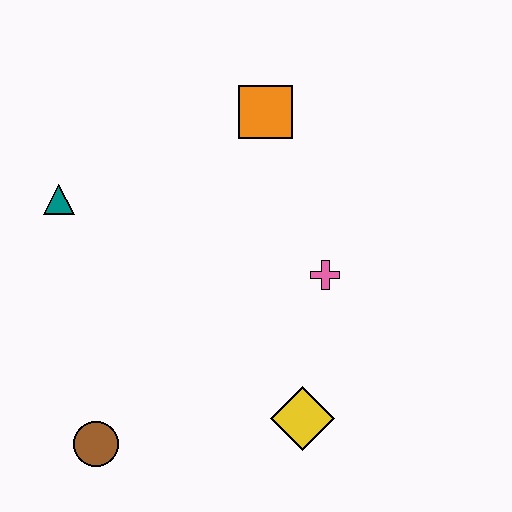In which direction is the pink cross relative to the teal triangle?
The pink cross is to the right of the teal triangle.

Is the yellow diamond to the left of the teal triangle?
No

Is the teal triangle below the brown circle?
No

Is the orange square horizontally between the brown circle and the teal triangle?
No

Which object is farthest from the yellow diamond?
The teal triangle is farthest from the yellow diamond.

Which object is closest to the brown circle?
The yellow diamond is closest to the brown circle.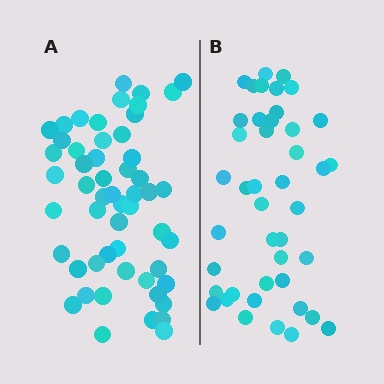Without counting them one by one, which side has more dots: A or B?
Region A (the left region) has more dots.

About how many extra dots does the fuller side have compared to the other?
Region A has roughly 12 or so more dots than region B.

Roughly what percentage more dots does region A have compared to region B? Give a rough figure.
About 25% more.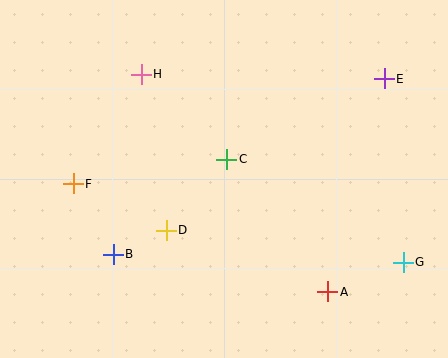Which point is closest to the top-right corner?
Point E is closest to the top-right corner.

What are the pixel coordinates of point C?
Point C is at (227, 159).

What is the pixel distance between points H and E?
The distance between H and E is 243 pixels.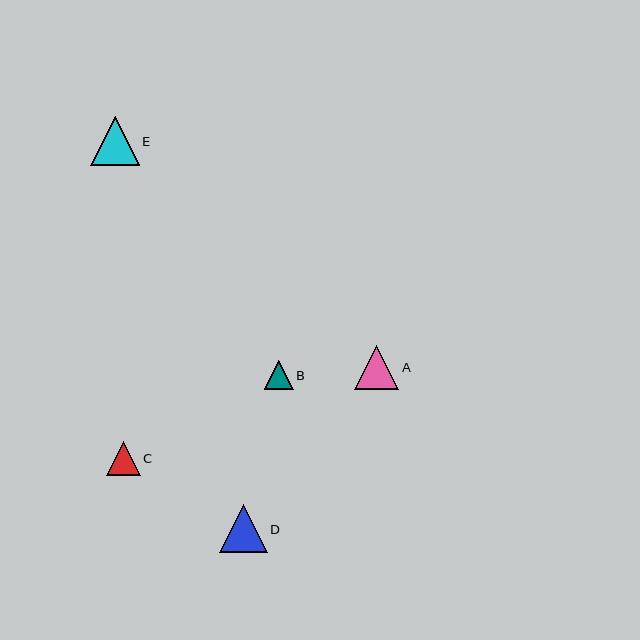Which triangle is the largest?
Triangle E is the largest with a size of approximately 49 pixels.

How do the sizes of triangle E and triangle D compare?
Triangle E and triangle D are approximately the same size.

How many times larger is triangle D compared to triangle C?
Triangle D is approximately 1.4 times the size of triangle C.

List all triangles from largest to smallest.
From largest to smallest: E, D, A, C, B.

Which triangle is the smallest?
Triangle B is the smallest with a size of approximately 29 pixels.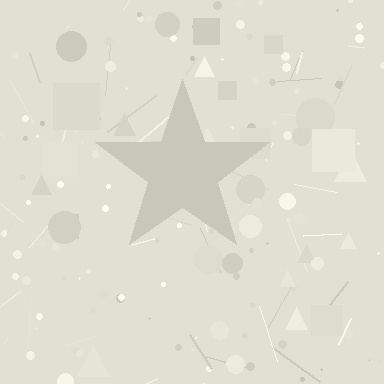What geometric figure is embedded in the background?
A star is embedded in the background.